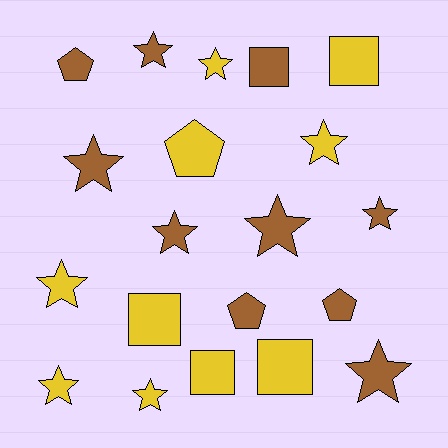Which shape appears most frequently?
Star, with 11 objects.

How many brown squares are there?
There is 1 brown square.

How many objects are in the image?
There are 20 objects.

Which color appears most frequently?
Brown, with 10 objects.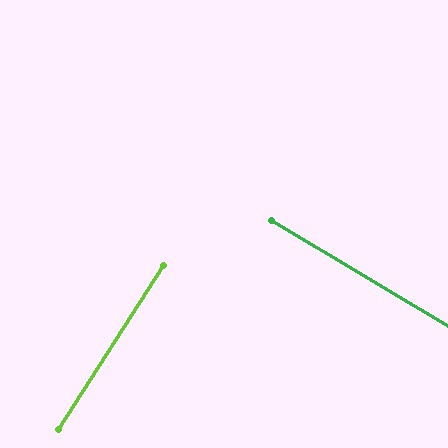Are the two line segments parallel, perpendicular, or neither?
Perpendicular — they meet at approximately 88°.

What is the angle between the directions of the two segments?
Approximately 88 degrees.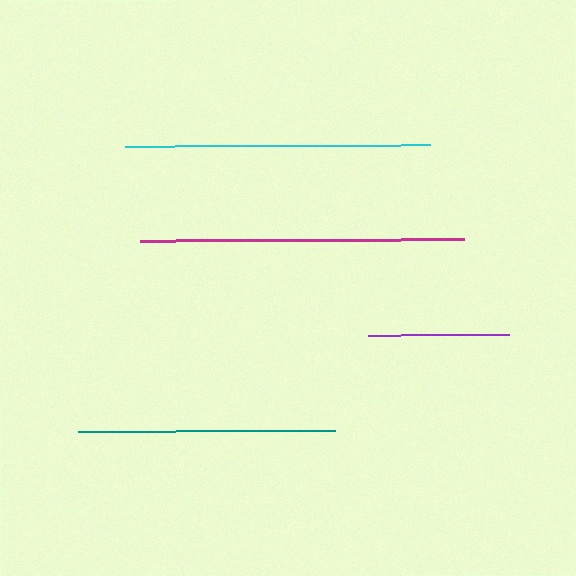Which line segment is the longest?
The magenta line is the longest at approximately 324 pixels.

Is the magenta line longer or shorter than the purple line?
The magenta line is longer than the purple line.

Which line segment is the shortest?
The purple line is the shortest at approximately 141 pixels.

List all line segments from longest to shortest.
From longest to shortest: magenta, cyan, teal, purple.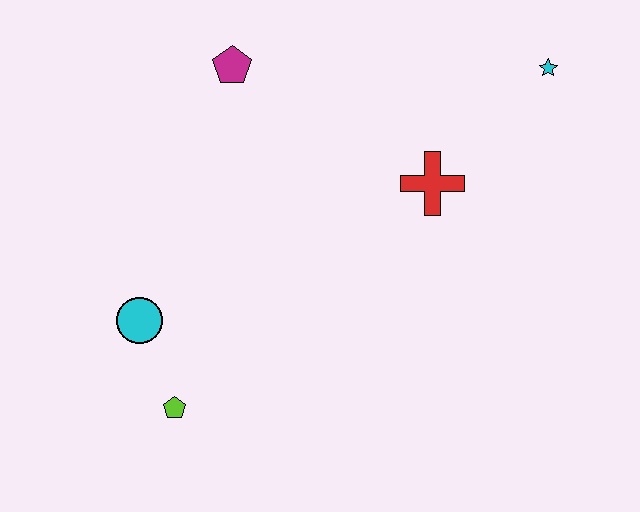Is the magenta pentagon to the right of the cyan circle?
Yes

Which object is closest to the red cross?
The cyan star is closest to the red cross.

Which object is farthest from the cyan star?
The lime pentagon is farthest from the cyan star.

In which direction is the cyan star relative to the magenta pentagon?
The cyan star is to the right of the magenta pentagon.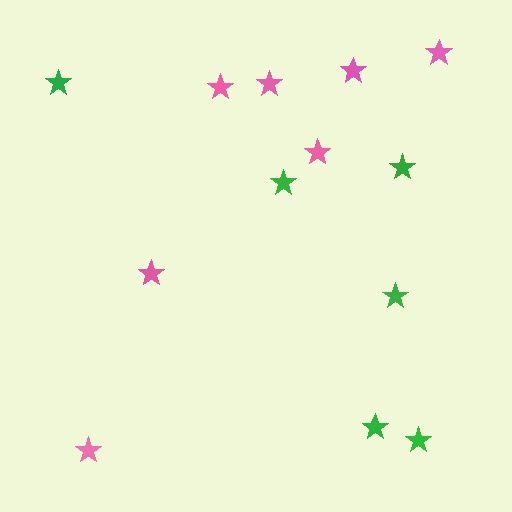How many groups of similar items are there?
There are 2 groups: one group of green stars (6) and one group of pink stars (7).